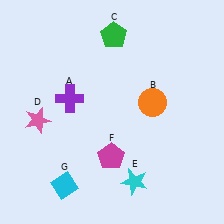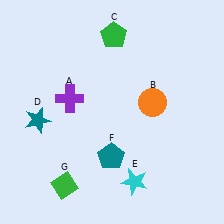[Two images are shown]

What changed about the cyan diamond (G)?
In Image 1, G is cyan. In Image 2, it changed to green.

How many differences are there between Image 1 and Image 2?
There are 3 differences between the two images.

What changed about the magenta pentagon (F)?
In Image 1, F is magenta. In Image 2, it changed to teal.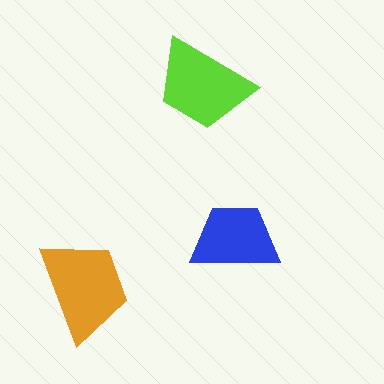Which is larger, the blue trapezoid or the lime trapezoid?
The lime one.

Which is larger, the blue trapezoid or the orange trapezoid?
The orange one.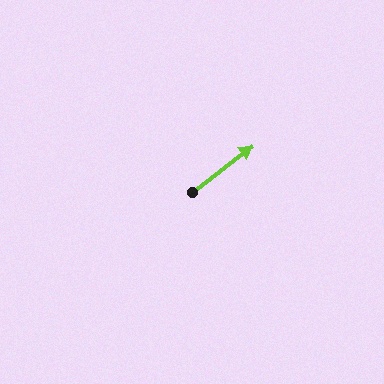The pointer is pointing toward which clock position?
Roughly 2 o'clock.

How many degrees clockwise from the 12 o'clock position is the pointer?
Approximately 53 degrees.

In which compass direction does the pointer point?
Northeast.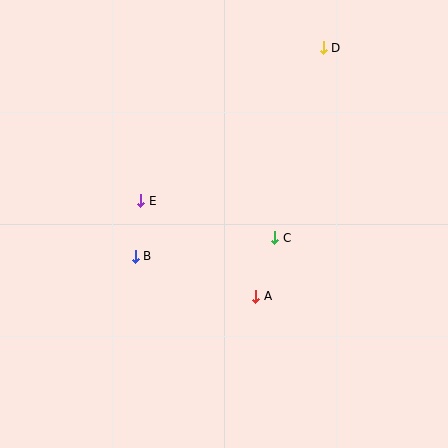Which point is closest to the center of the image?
Point C at (275, 238) is closest to the center.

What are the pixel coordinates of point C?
Point C is at (275, 238).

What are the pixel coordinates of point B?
Point B is at (135, 256).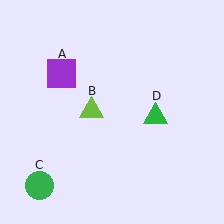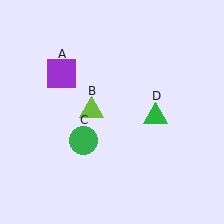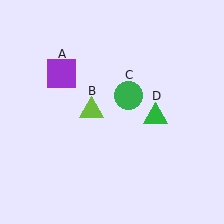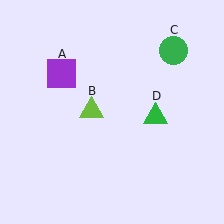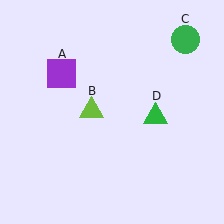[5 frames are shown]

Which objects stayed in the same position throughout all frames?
Purple square (object A) and lime triangle (object B) and green triangle (object D) remained stationary.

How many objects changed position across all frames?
1 object changed position: green circle (object C).